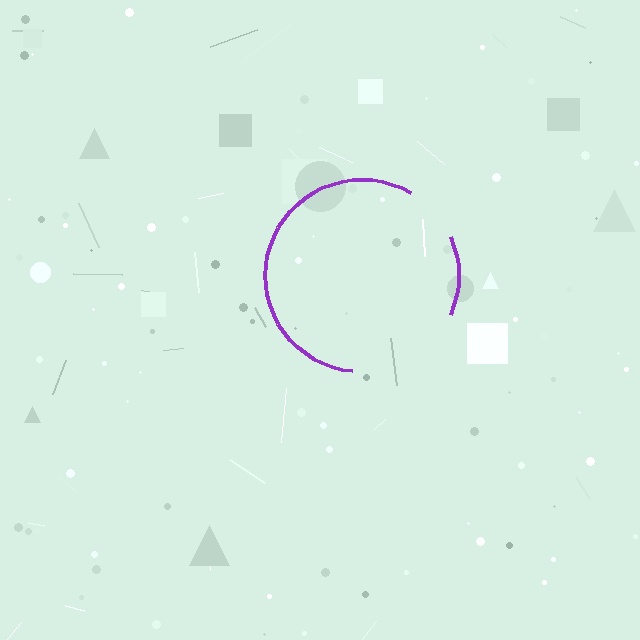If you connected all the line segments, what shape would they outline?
They would outline a circle.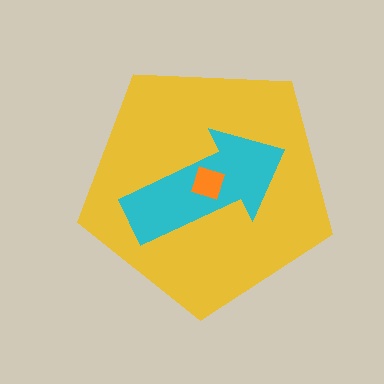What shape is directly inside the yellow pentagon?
The cyan arrow.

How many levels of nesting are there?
3.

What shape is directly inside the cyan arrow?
The orange diamond.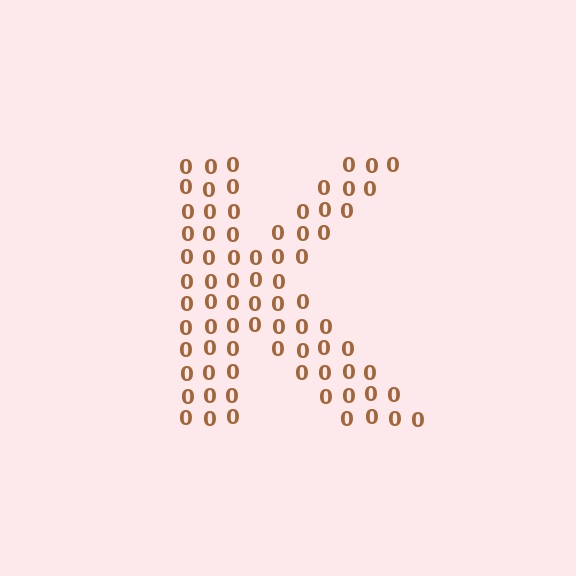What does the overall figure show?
The overall figure shows the letter K.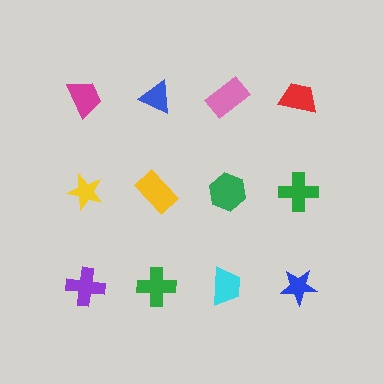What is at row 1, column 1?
A magenta trapezoid.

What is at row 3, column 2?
A green cross.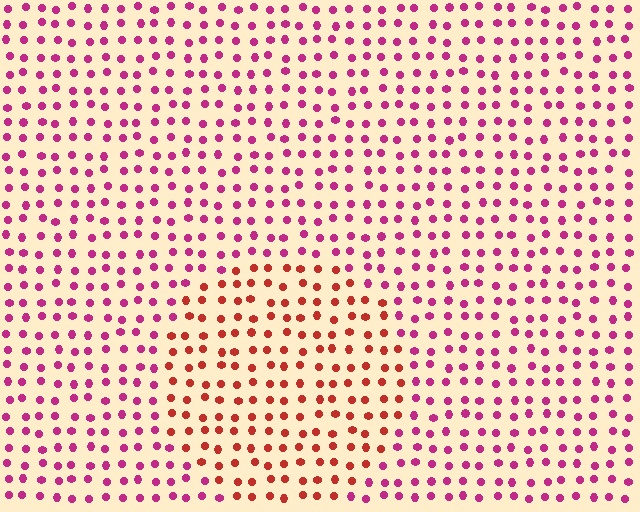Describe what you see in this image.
The image is filled with small magenta elements in a uniform arrangement. A circle-shaped region is visible where the elements are tinted to a slightly different hue, forming a subtle color boundary.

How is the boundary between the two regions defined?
The boundary is defined purely by a slight shift in hue (about 40 degrees). Spacing, size, and orientation are identical on both sides.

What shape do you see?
I see a circle.